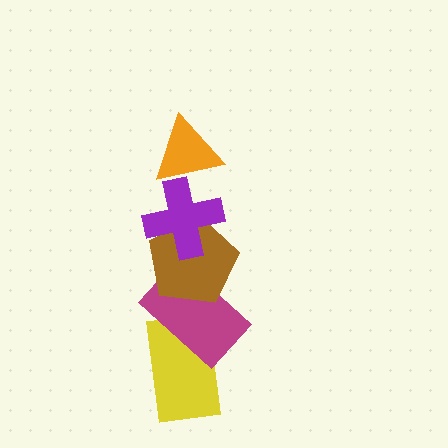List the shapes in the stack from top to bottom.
From top to bottom: the orange triangle, the purple cross, the brown pentagon, the magenta rectangle, the yellow rectangle.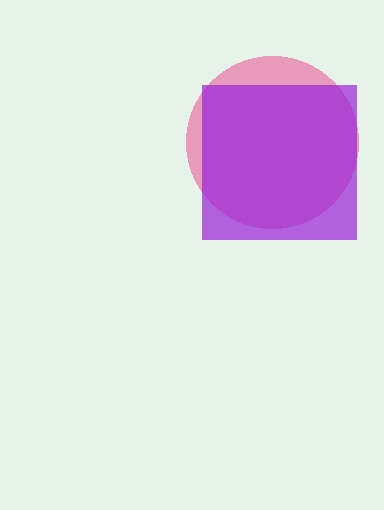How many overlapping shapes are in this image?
There are 2 overlapping shapes in the image.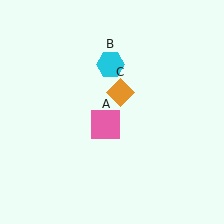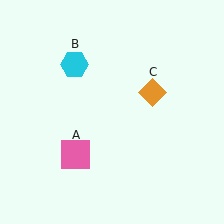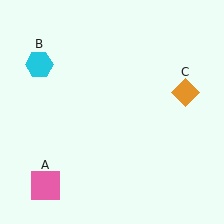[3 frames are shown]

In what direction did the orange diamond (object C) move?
The orange diamond (object C) moved right.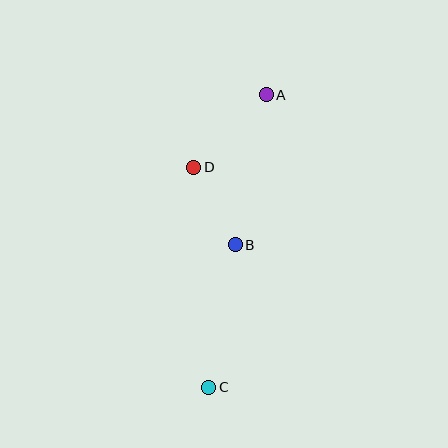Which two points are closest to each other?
Points B and D are closest to each other.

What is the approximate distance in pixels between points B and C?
The distance between B and C is approximately 145 pixels.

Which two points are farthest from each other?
Points A and C are farthest from each other.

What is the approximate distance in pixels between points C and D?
The distance between C and D is approximately 221 pixels.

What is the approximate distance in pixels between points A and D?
The distance between A and D is approximately 102 pixels.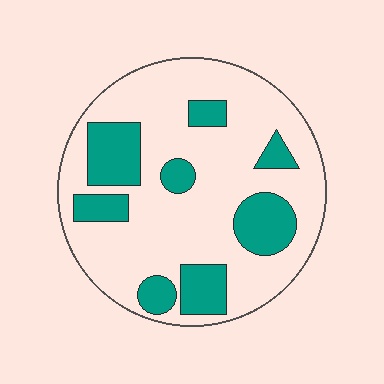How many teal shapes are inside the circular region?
8.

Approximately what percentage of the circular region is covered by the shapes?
Approximately 25%.